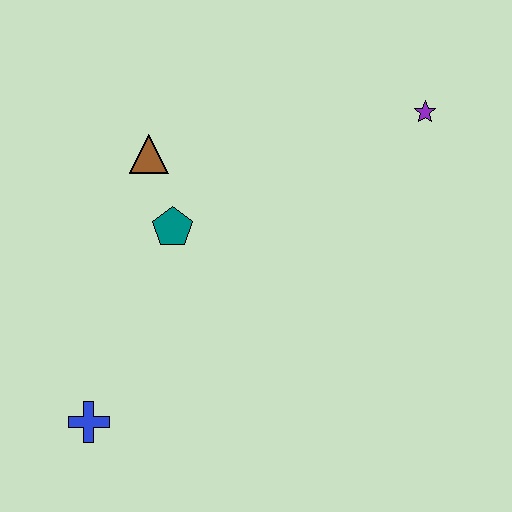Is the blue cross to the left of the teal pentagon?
Yes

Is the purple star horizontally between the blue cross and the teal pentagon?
No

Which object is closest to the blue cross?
The teal pentagon is closest to the blue cross.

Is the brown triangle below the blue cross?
No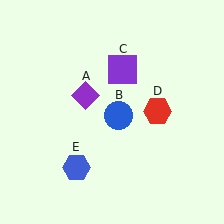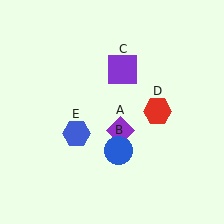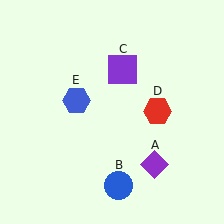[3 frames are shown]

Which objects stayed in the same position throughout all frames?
Purple square (object C) and red hexagon (object D) remained stationary.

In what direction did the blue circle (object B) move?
The blue circle (object B) moved down.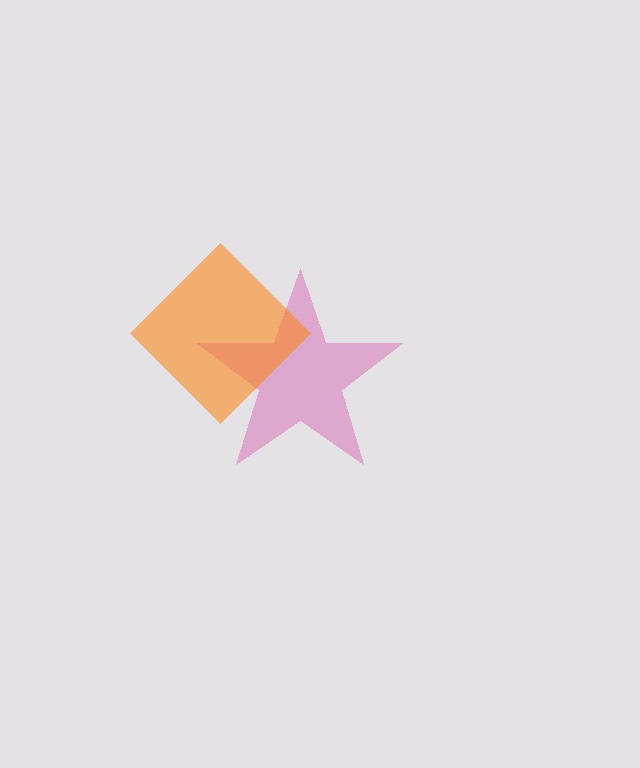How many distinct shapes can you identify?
There are 2 distinct shapes: a pink star, an orange diamond.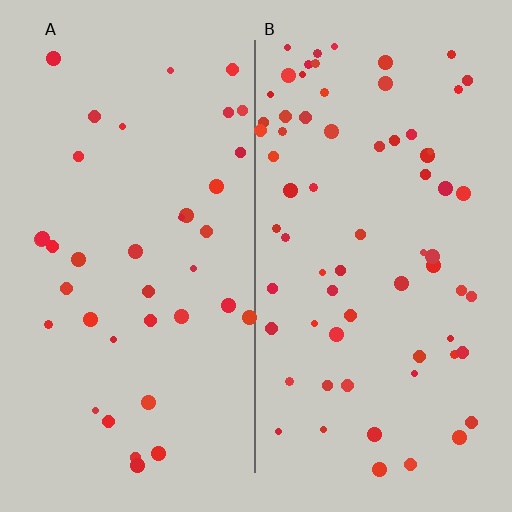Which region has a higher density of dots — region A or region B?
B (the right).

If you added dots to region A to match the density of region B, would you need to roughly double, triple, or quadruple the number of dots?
Approximately double.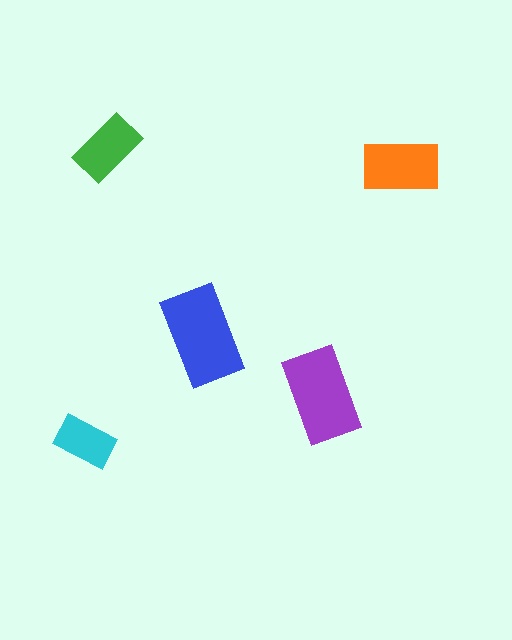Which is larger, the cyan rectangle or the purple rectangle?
The purple one.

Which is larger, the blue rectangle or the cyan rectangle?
The blue one.